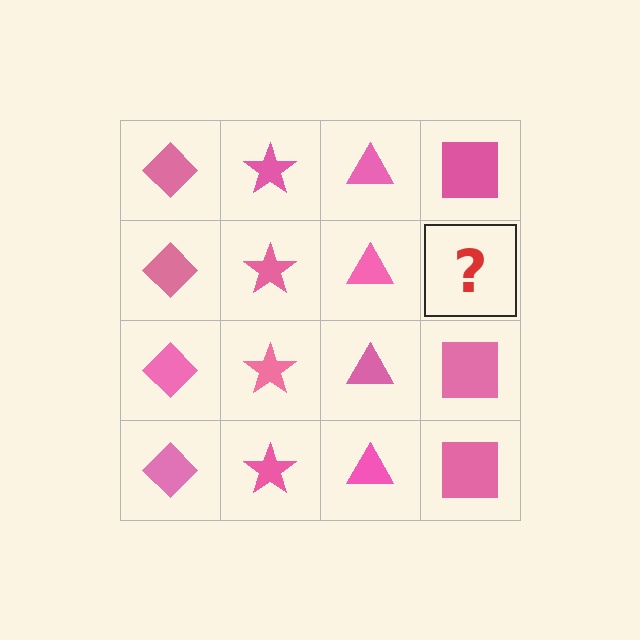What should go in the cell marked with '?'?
The missing cell should contain a pink square.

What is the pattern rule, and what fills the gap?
The rule is that each column has a consistent shape. The gap should be filled with a pink square.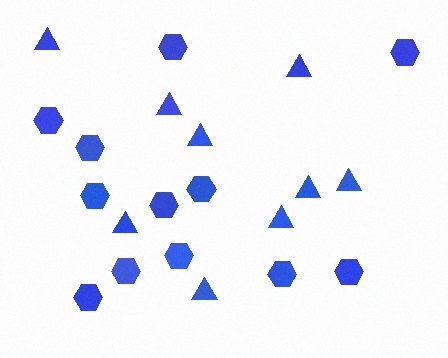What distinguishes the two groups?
There are 2 groups: one group of hexagons (12) and one group of triangles (9).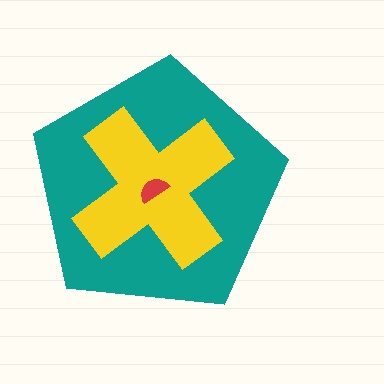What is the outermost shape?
The teal pentagon.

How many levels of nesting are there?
3.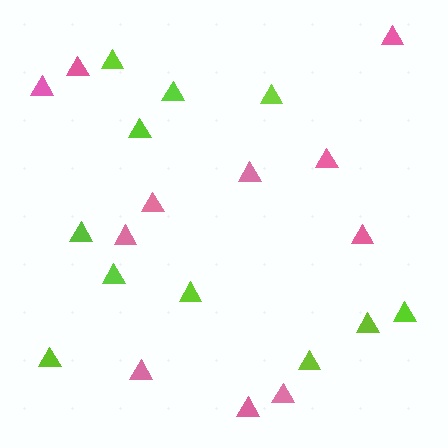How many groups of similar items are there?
There are 2 groups: one group of lime triangles (11) and one group of pink triangles (11).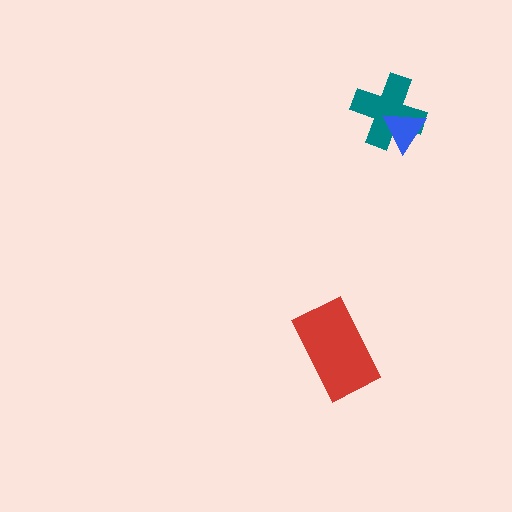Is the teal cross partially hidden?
Yes, it is partially covered by another shape.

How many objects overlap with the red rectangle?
0 objects overlap with the red rectangle.